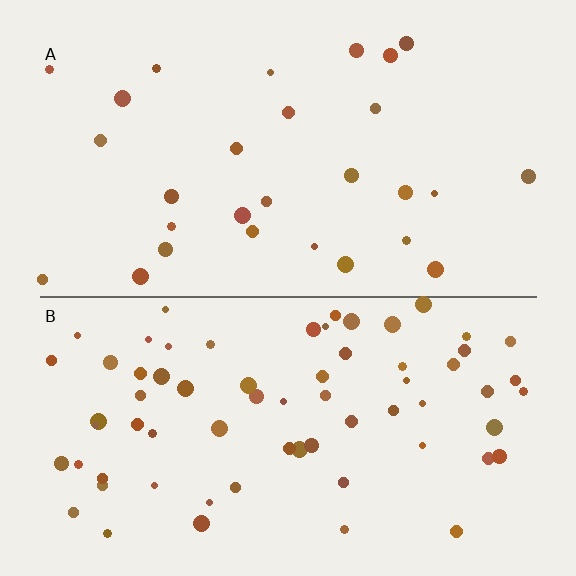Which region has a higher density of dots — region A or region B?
B (the bottom).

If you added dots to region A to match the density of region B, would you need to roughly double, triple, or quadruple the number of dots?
Approximately double.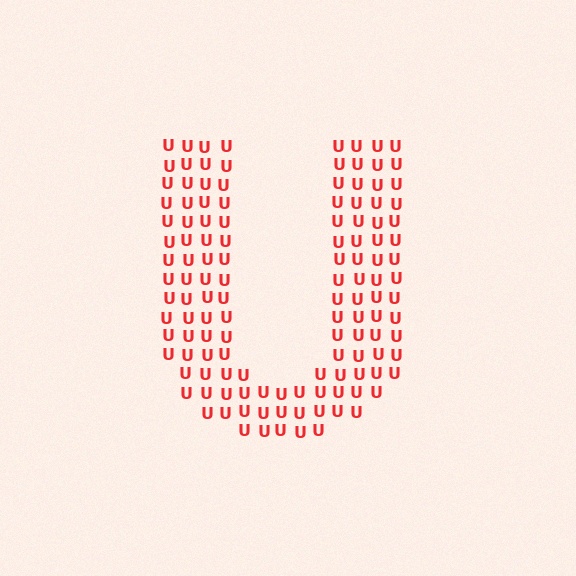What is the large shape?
The large shape is the letter U.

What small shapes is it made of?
It is made of small letter U's.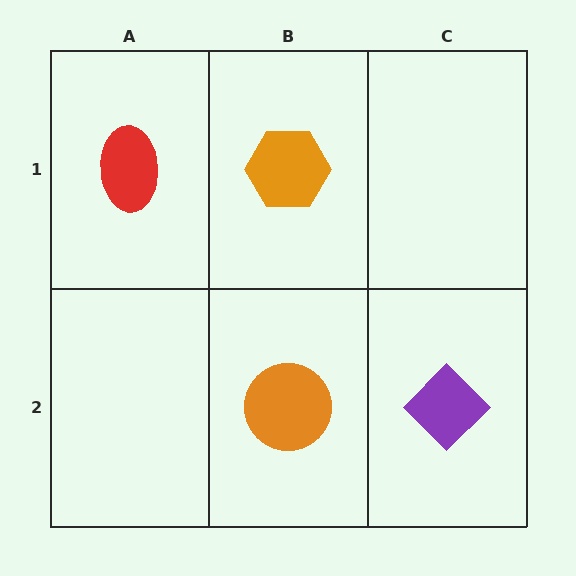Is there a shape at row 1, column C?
No, that cell is empty.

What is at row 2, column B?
An orange circle.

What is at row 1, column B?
An orange hexagon.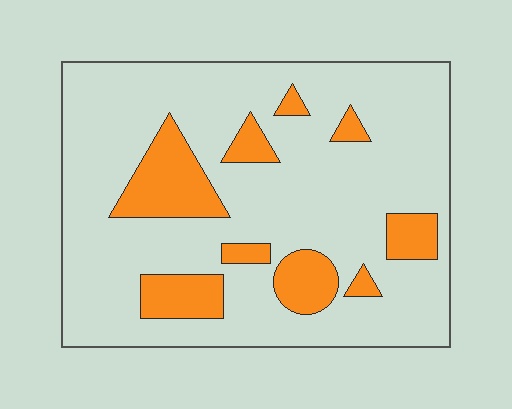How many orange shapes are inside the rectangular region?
9.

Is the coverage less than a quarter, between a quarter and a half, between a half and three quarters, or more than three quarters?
Less than a quarter.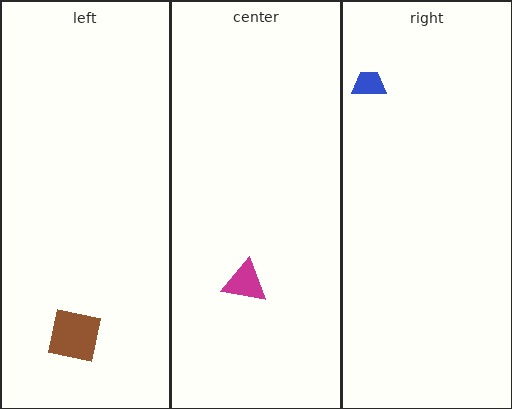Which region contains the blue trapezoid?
The right region.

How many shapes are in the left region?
1.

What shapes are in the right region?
The blue trapezoid.